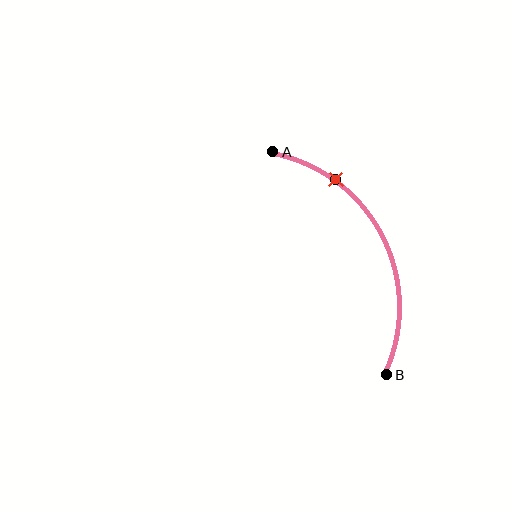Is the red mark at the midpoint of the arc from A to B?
No. The red mark lies on the arc but is closer to endpoint A. The arc midpoint would be at the point on the curve equidistant along the arc from both A and B.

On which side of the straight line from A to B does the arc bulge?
The arc bulges to the right of the straight line connecting A and B.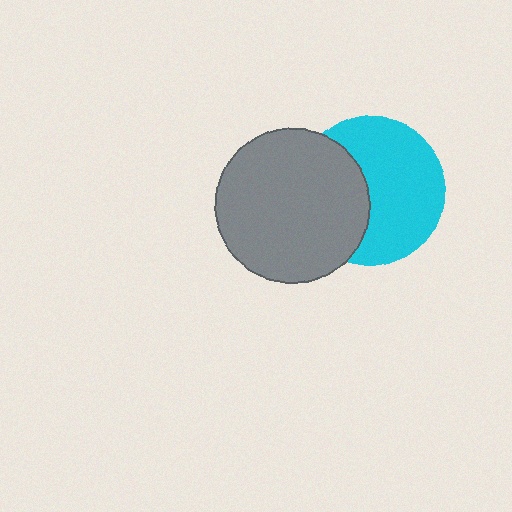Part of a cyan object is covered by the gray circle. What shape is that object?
It is a circle.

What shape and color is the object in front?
The object in front is a gray circle.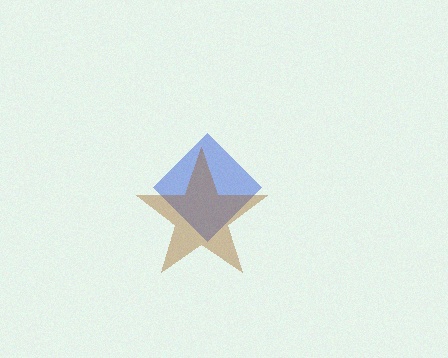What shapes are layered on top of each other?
The layered shapes are: a blue diamond, a brown star.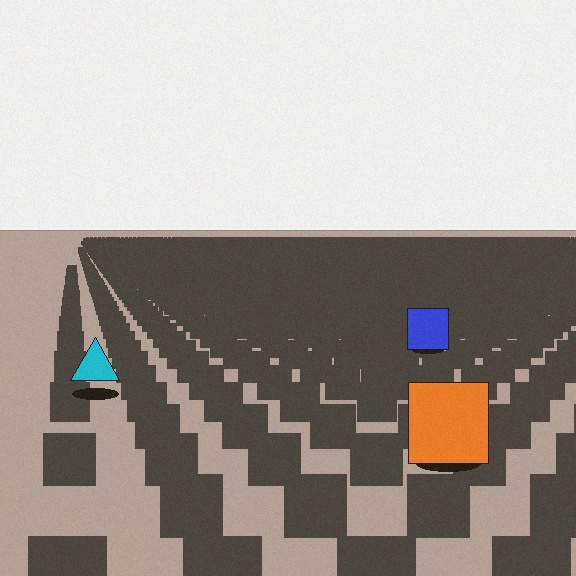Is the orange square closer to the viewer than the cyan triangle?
Yes. The orange square is closer — you can tell from the texture gradient: the ground texture is coarser near it.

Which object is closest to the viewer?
The orange square is closest. The texture marks near it are larger and more spread out.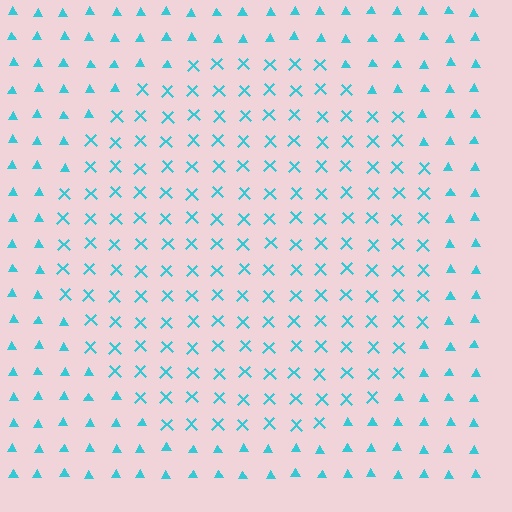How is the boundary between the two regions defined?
The boundary is defined by a change in element shape: X marks inside vs. triangles outside. All elements share the same color and spacing.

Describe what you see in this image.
The image is filled with small cyan elements arranged in a uniform grid. A circle-shaped region contains X marks, while the surrounding area contains triangles. The boundary is defined purely by the change in element shape.